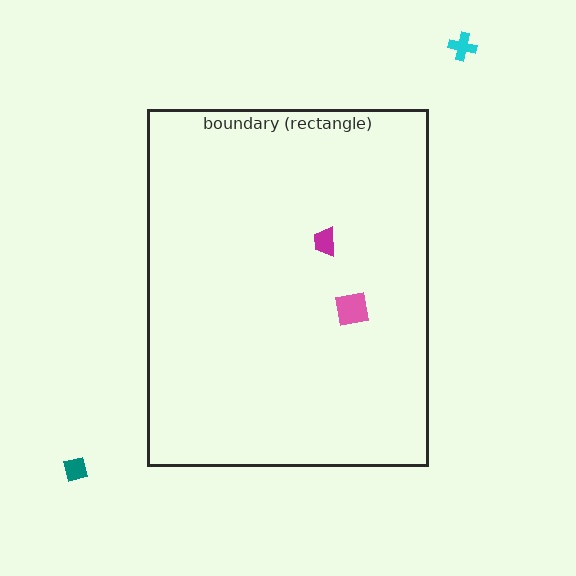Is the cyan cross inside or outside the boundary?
Outside.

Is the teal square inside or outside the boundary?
Outside.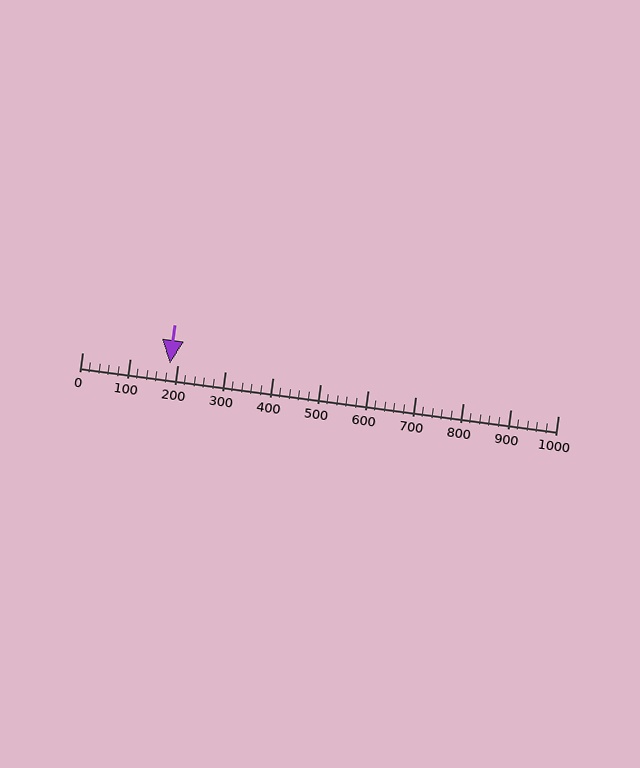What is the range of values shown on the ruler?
The ruler shows values from 0 to 1000.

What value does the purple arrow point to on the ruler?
The purple arrow points to approximately 185.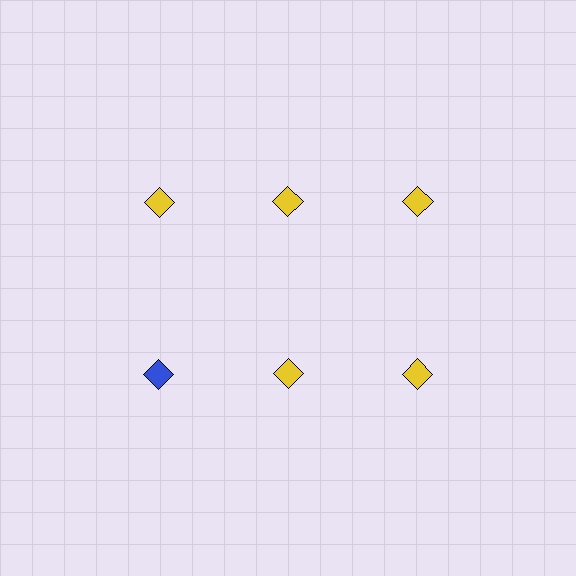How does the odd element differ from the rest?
It has a different color: blue instead of yellow.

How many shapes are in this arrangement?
There are 6 shapes arranged in a grid pattern.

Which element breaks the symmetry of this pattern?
The blue diamond in the second row, leftmost column breaks the symmetry. All other shapes are yellow diamonds.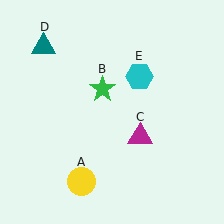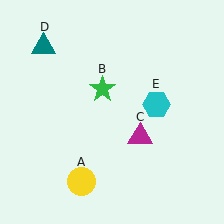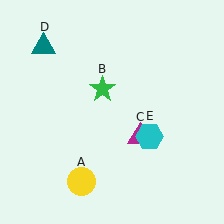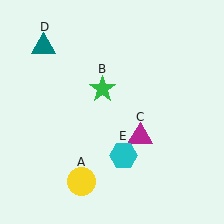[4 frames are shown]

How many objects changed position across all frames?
1 object changed position: cyan hexagon (object E).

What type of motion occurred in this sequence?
The cyan hexagon (object E) rotated clockwise around the center of the scene.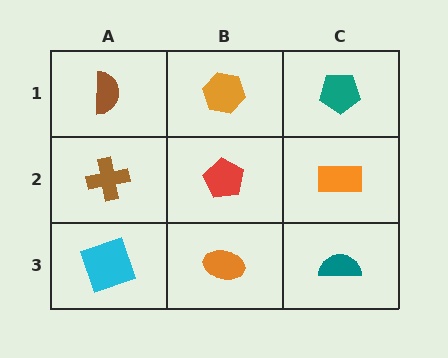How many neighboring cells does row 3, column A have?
2.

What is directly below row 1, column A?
A brown cross.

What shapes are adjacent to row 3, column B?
A red pentagon (row 2, column B), a cyan square (row 3, column A), a teal semicircle (row 3, column C).